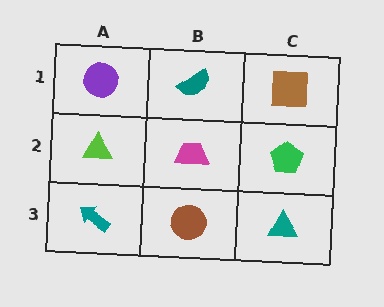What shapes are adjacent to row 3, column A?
A lime triangle (row 2, column A), a brown circle (row 3, column B).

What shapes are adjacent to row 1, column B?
A magenta trapezoid (row 2, column B), a purple circle (row 1, column A), a brown square (row 1, column C).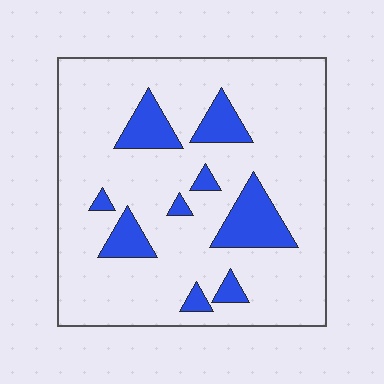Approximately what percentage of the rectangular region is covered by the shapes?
Approximately 15%.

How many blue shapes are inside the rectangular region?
9.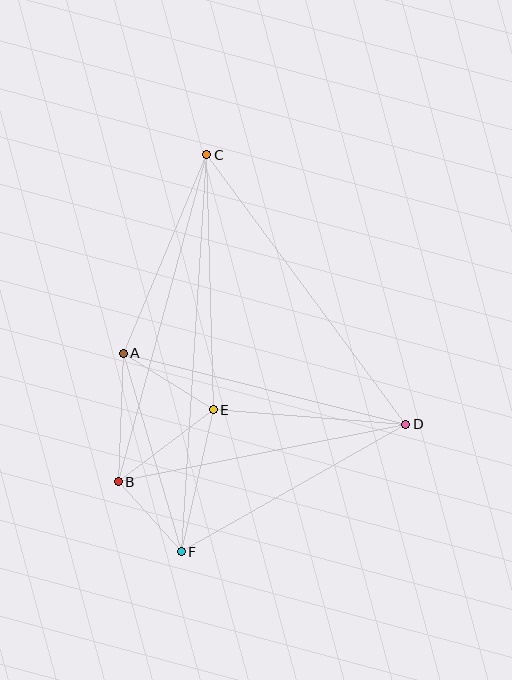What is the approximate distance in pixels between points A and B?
The distance between A and B is approximately 129 pixels.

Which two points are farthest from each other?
Points C and F are farthest from each other.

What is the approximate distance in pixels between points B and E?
The distance between B and E is approximately 119 pixels.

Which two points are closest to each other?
Points B and F are closest to each other.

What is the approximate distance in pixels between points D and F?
The distance between D and F is approximately 259 pixels.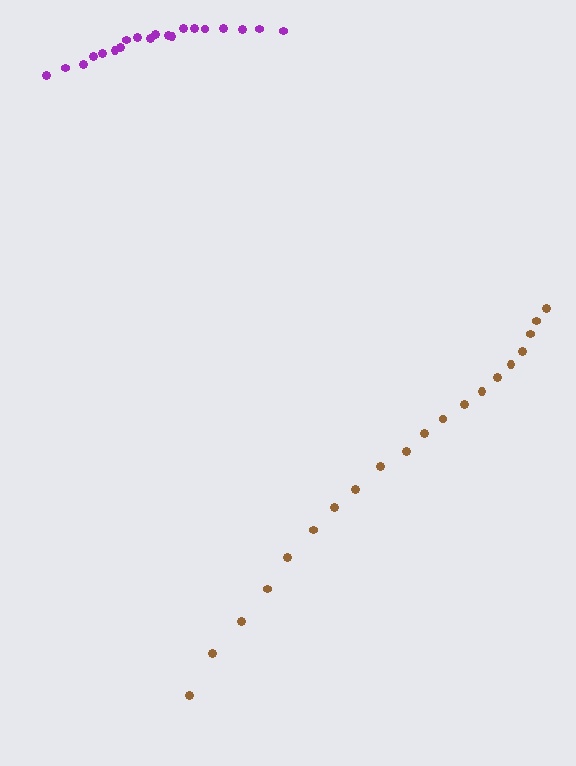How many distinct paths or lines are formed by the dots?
There are 2 distinct paths.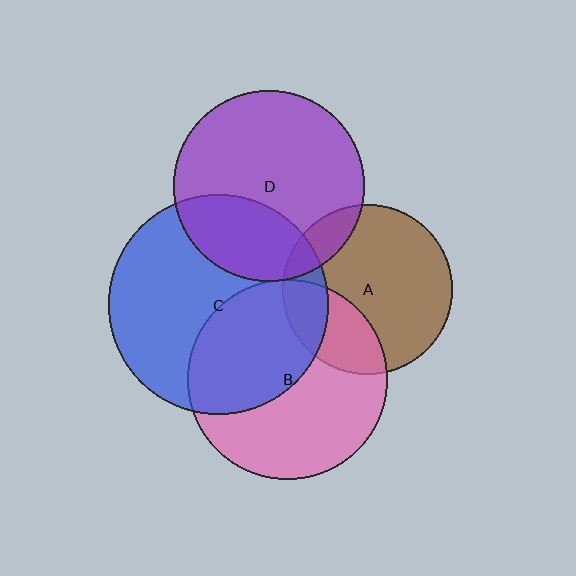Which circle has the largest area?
Circle C (blue).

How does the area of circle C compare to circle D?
Approximately 1.3 times.